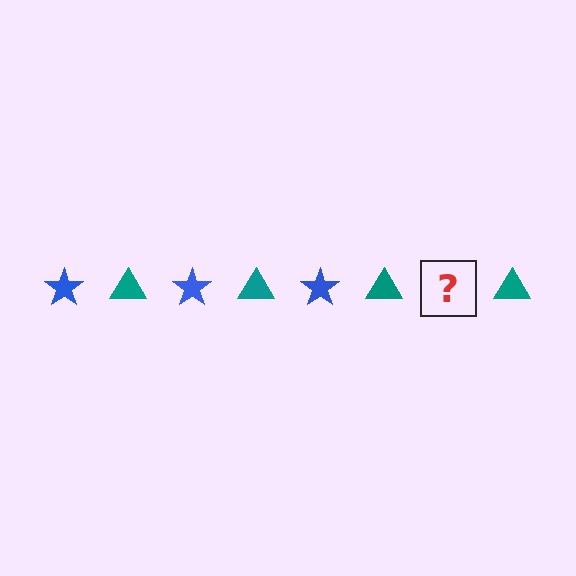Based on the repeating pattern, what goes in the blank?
The blank should be a blue star.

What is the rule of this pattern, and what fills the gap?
The rule is that the pattern alternates between blue star and teal triangle. The gap should be filled with a blue star.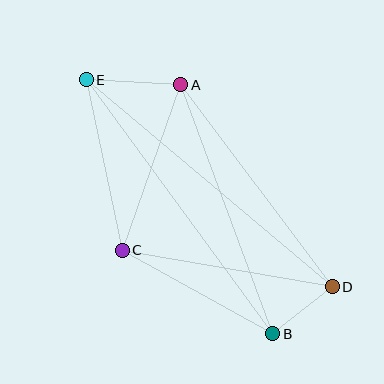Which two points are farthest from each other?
Points D and E are farthest from each other.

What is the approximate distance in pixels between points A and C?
The distance between A and C is approximately 175 pixels.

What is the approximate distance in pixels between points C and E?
The distance between C and E is approximately 174 pixels.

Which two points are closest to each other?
Points B and D are closest to each other.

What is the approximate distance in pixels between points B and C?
The distance between B and C is approximately 172 pixels.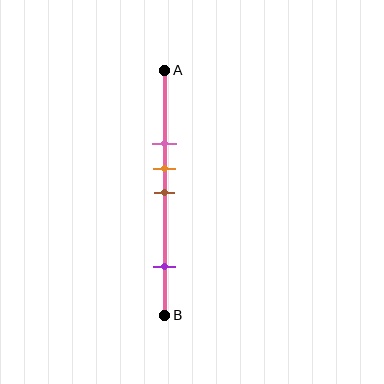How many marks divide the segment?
There are 4 marks dividing the segment.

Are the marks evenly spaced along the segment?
No, the marks are not evenly spaced.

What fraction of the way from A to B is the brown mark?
The brown mark is approximately 50% (0.5) of the way from A to B.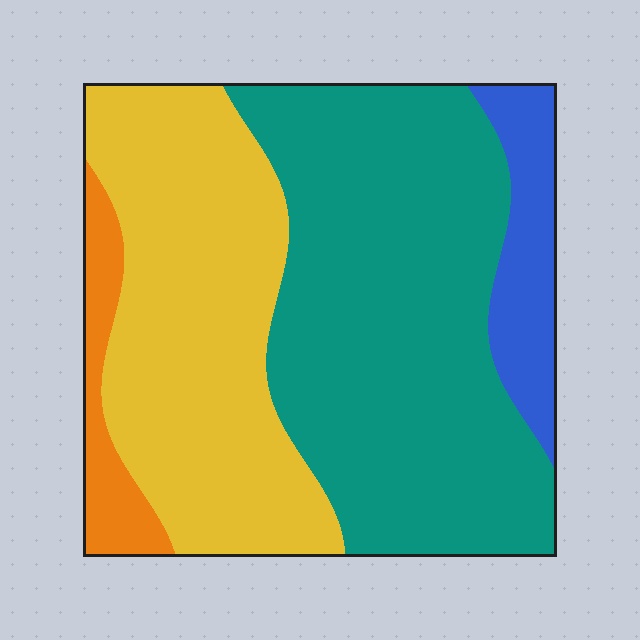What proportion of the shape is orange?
Orange takes up about one tenth (1/10) of the shape.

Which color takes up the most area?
Teal, at roughly 50%.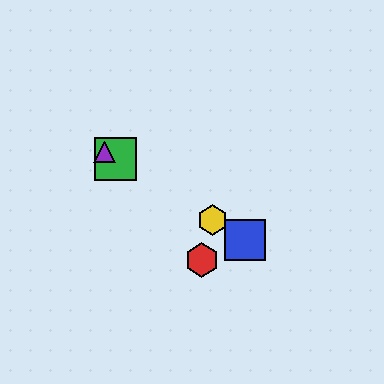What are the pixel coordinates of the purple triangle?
The purple triangle is at (105, 152).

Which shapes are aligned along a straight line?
The blue square, the green square, the yellow hexagon, the purple triangle are aligned along a straight line.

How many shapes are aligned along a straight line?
4 shapes (the blue square, the green square, the yellow hexagon, the purple triangle) are aligned along a straight line.